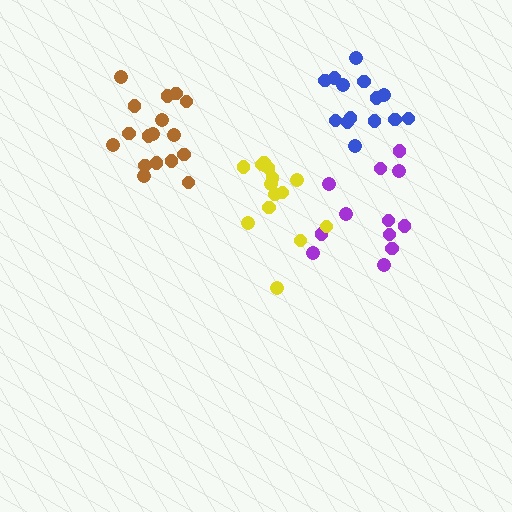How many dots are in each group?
Group 1: 12 dots, Group 2: 14 dots, Group 3: 17 dots, Group 4: 15 dots (58 total).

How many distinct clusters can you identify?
There are 4 distinct clusters.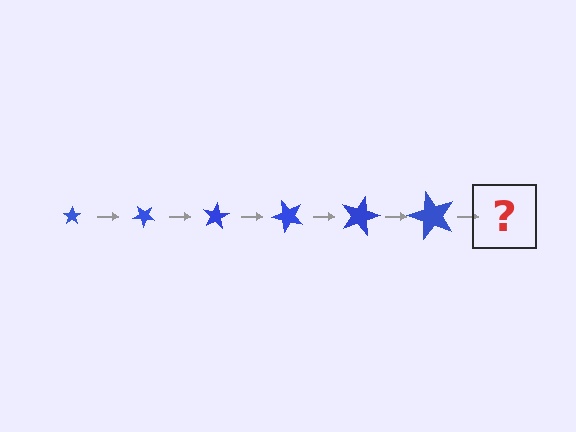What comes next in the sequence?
The next element should be a star, larger than the previous one and rotated 240 degrees from the start.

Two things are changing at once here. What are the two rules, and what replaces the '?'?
The two rules are that the star grows larger each step and it rotates 40 degrees each step. The '?' should be a star, larger than the previous one and rotated 240 degrees from the start.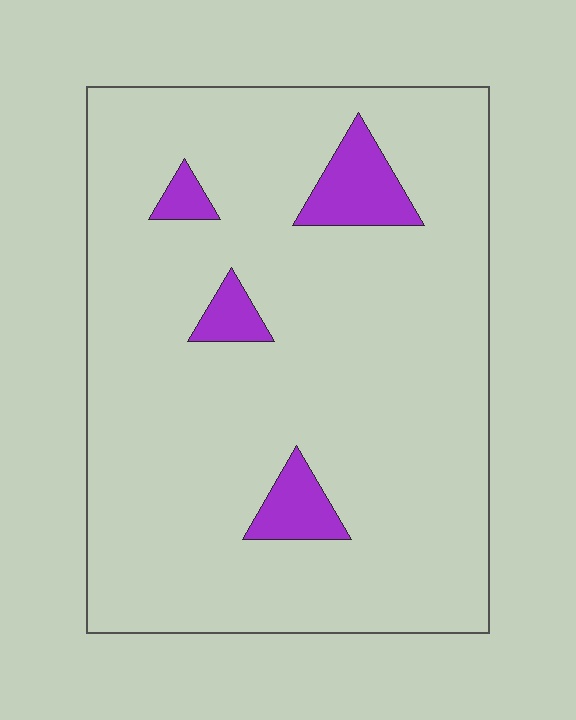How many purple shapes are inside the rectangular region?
4.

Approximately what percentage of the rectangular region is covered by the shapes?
Approximately 10%.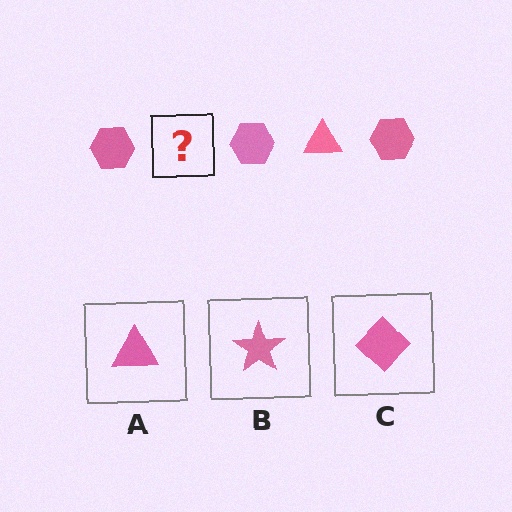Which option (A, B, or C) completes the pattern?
A.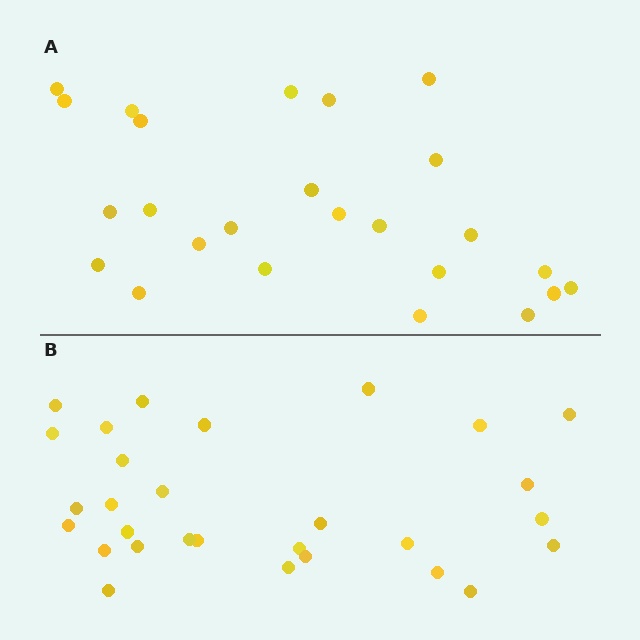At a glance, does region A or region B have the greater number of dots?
Region B (the bottom region) has more dots.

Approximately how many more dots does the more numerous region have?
Region B has about 4 more dots than region A.